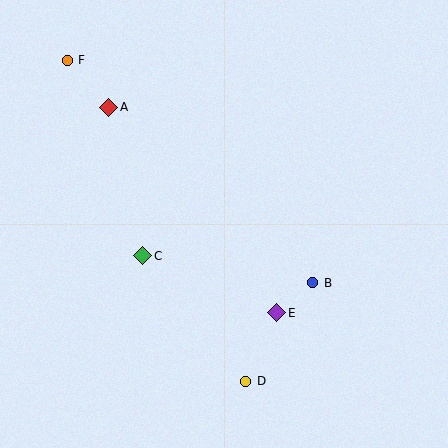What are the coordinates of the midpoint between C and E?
The midpoint between C and E is at (210, 284).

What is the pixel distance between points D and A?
The distance between D and A is 306 pixels.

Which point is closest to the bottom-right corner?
Point D is closest to the bottom-right corner.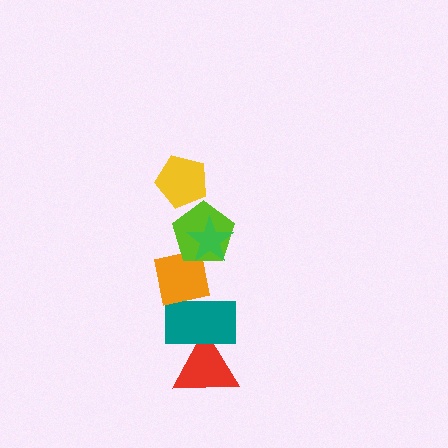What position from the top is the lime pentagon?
The lime pentagon is 3rd from the top.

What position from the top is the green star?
The green star is 2nd from the top.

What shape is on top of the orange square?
The lime pentagon is on top of the orange square.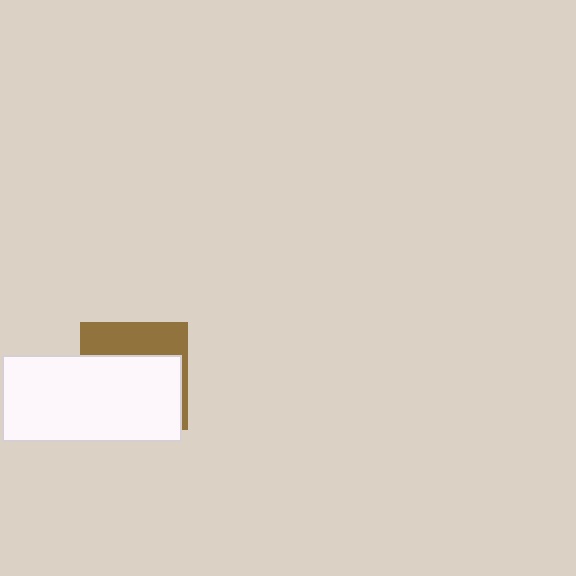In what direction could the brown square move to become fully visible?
The brown square could move up. That would shift it out from behind the white rectangle entirely.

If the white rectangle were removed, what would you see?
You would see the complete brown square.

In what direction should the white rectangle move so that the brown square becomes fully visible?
The white rectangle should move down. That is the shortest direction to clear the overlap and leave the brown square fully visible.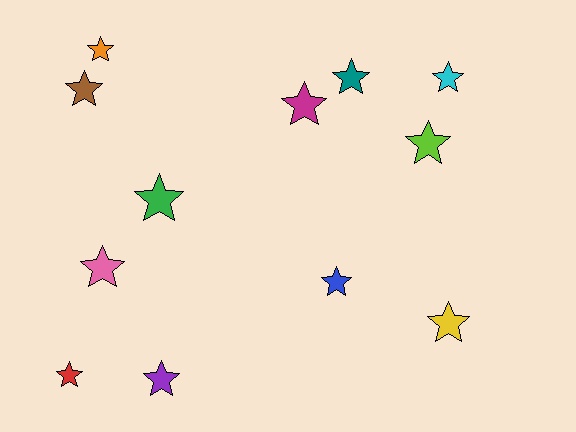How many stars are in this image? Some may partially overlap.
There are 12 stars.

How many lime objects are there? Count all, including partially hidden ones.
There is 1 lime object.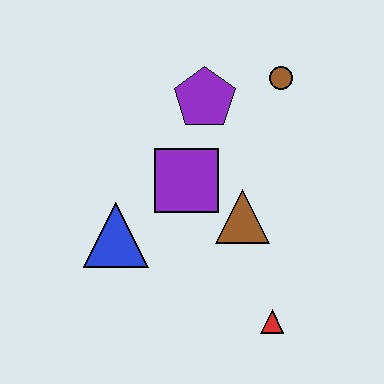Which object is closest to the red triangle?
The brown triangle is closest to the red triangle.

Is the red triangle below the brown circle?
Yes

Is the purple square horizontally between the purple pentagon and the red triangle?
No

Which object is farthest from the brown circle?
The red triangle is farthest from the brown circle.